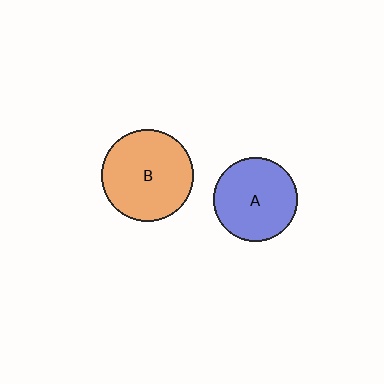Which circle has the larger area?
Circle B (orange).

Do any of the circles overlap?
No, none of the circles overlap.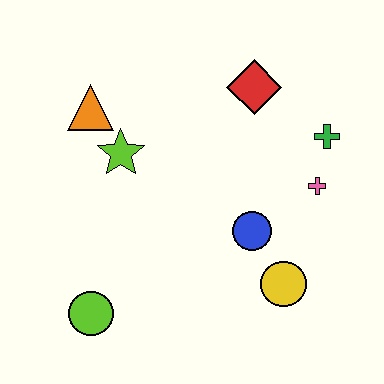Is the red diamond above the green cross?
Yes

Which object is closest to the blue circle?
The yellow circle is closest to the blue circle.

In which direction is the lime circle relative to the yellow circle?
The lime circle is to the left of the yellow circle.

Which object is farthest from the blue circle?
The orange triangle is farthest from the blue circle.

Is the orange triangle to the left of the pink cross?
Yes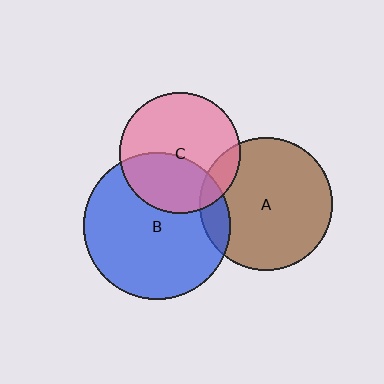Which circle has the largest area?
Circle B (blue).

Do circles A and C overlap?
Yes.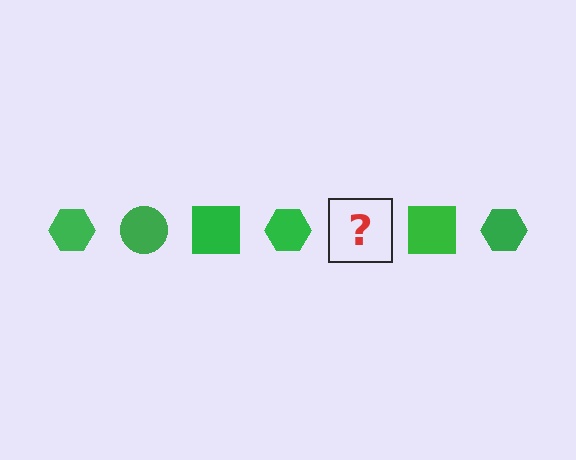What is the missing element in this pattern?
The missing element is a green circle.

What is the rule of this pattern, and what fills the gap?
The rule is that the pattern cycles through hexagon, circle, square shapes in green. The gap should be filled with a green circle.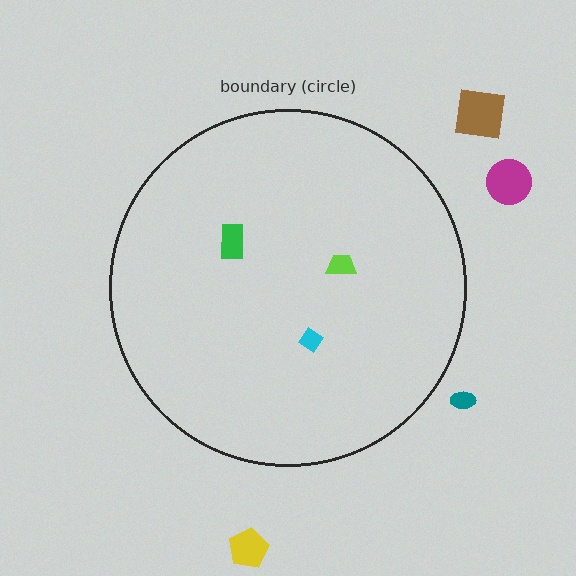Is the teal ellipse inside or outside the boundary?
Outside.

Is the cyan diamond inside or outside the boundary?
Inside.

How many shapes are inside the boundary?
3 inside, 4 outside.